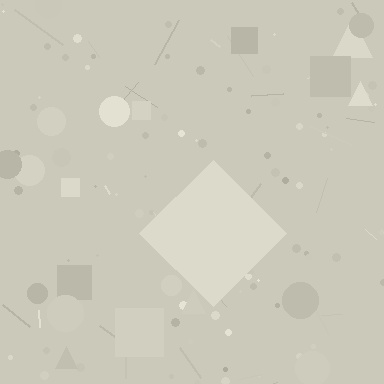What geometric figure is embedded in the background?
A diamond is embedded in the background.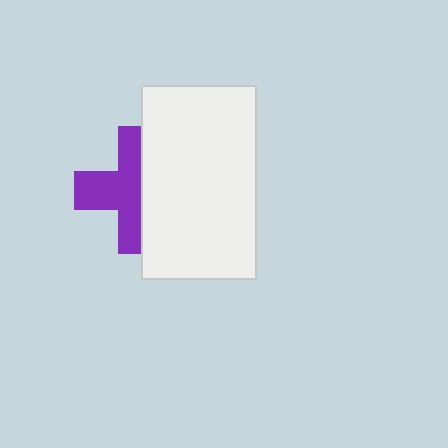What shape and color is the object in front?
The object in front is a white rectangle.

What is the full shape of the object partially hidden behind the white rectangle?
The partially hidden object is a purple cross.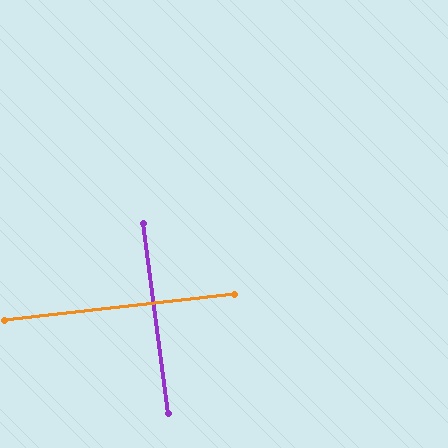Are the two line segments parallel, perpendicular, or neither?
Perpendicular — they meet at approximately 89°.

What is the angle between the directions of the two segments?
Approximately 89 degrees.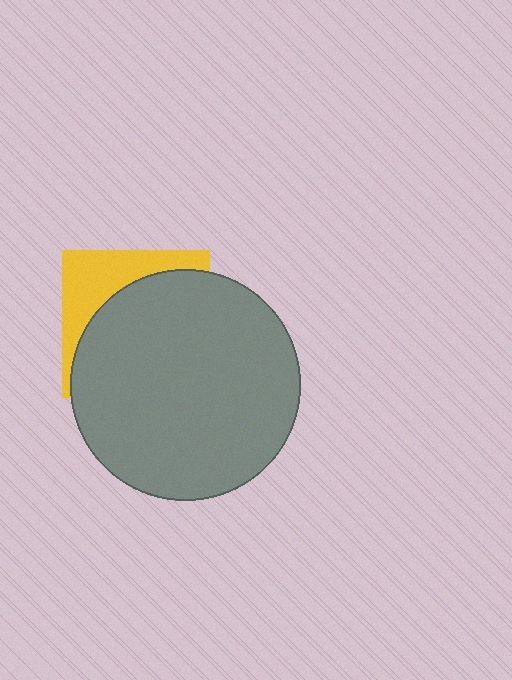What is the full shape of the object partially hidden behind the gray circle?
The partially hidden object is a yellow square.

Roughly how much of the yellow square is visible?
A small part of it is visible (roughly 32%).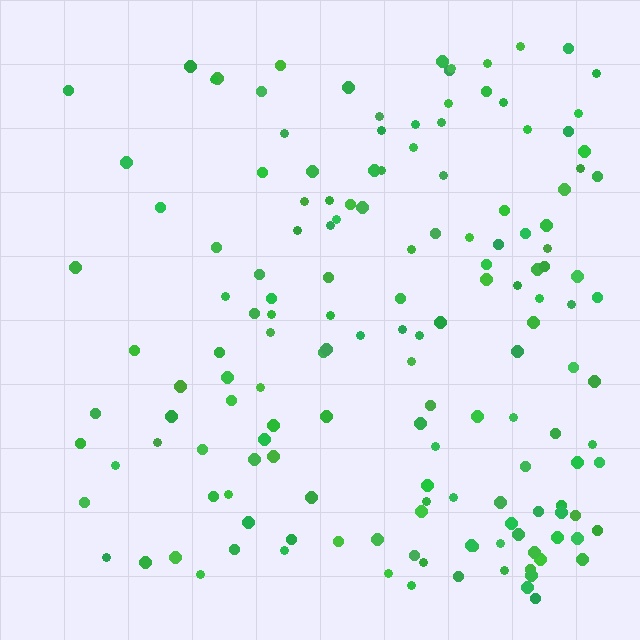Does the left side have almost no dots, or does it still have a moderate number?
Still a moderate number, just noticeably fewer than the right.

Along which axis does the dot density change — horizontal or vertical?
Horizontal.